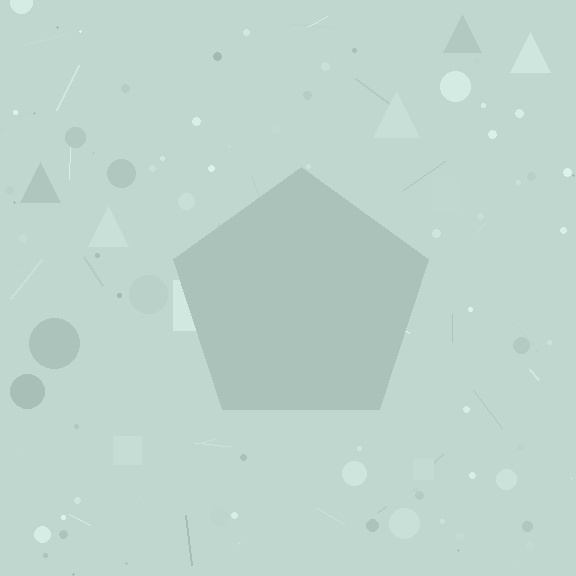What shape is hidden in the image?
A pentagon is hidden in the image.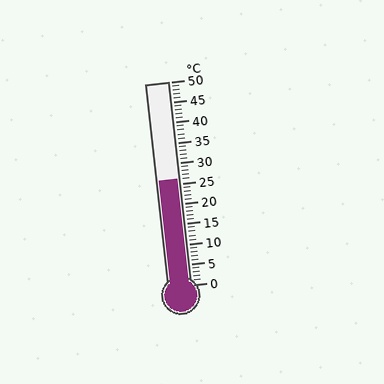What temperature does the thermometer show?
The thermometer shows approximately 26°C.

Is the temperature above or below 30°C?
The temperature is below 30°C.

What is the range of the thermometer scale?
The thermometer scale ranges from 0°C to 50°C.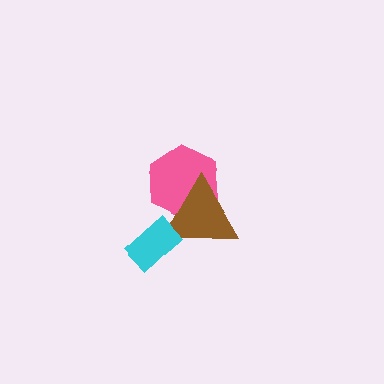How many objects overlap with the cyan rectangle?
1 object overlaps with the cyan rectangle.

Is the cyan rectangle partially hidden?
No, no other shape covers it.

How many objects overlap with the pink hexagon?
1 object overlaps with the pink hexagon.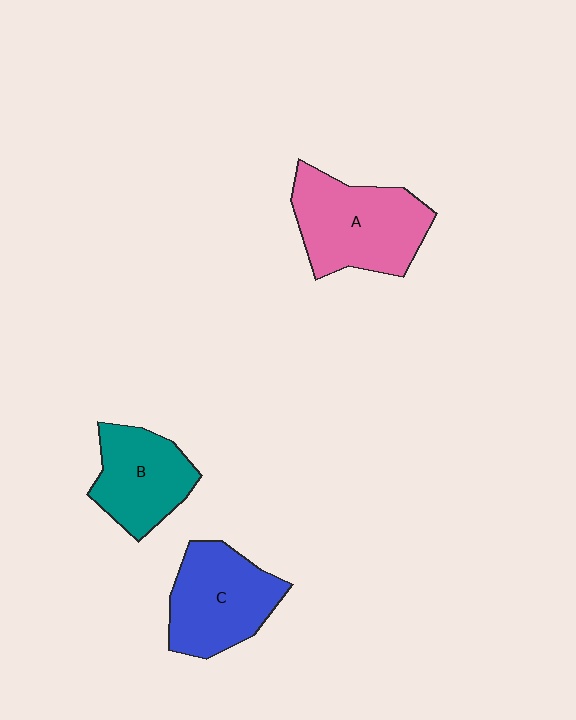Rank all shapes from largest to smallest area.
From largest to smallest: A (pink), C (blue), B (teal).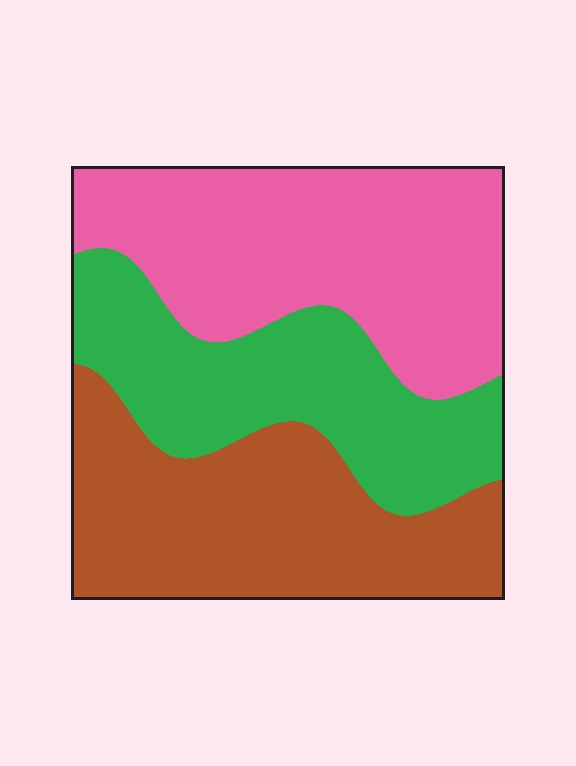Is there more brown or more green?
Brown.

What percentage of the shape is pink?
Pink takes up about three eighths (3/8) of the shape.